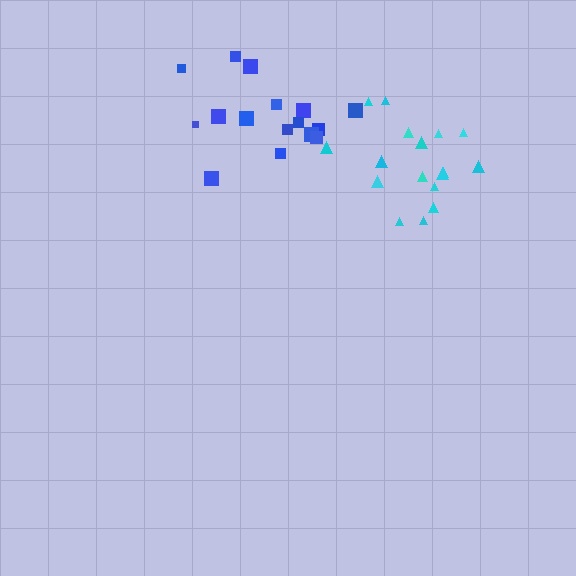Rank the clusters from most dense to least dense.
cyan, blue.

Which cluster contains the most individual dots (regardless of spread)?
Cyan (18).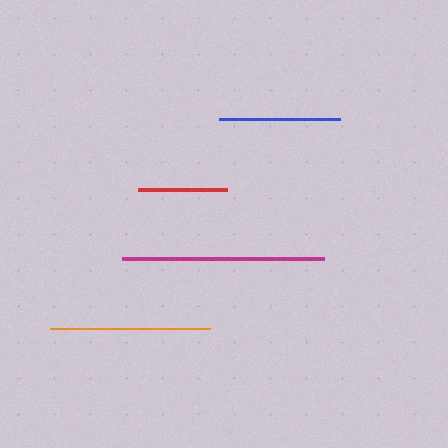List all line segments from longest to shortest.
From longest to shortest: magenta, orange, blue, red.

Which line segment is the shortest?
The red line is the shortest at approximately 89 pixels.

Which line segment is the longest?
The magenta line is the longest at approximately 202 pixels.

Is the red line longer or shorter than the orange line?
The orange line is longer than the red line.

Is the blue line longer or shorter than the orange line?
The orange line is longer than the blue line.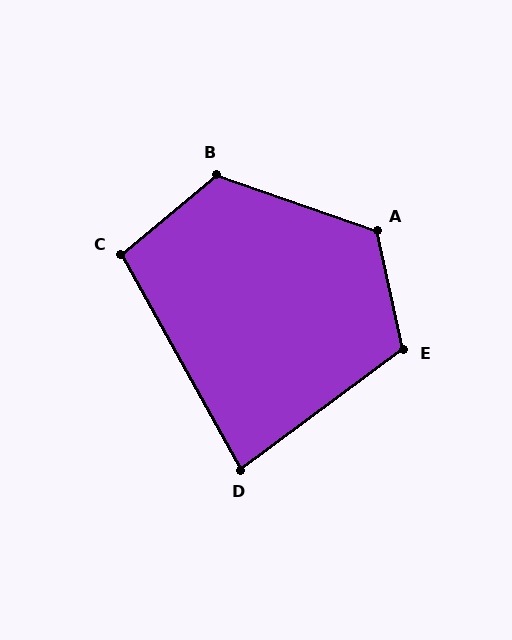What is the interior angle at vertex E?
Approximately 114 degrees (obtuse).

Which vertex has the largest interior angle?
A, at approximately 122 degrees.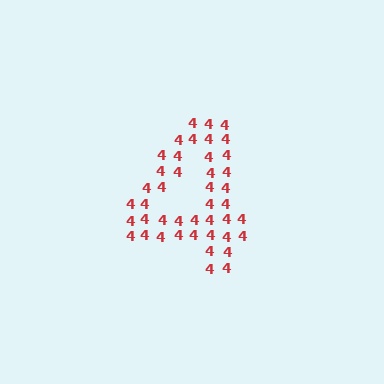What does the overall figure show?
The overall figure shows the digit 4.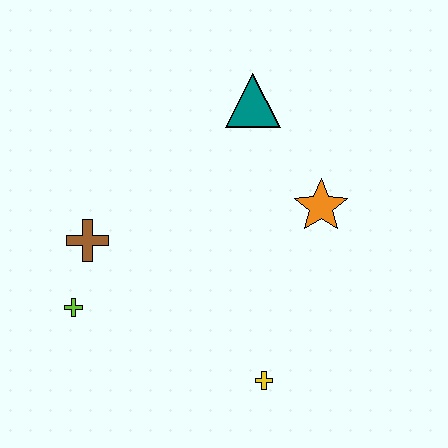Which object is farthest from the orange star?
The lime cross is farthest from the orange star.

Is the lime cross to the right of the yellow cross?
No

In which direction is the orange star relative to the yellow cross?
The orange star is above the yellow cross.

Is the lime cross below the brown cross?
Yes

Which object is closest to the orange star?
The teal triangle is closest to the orange star.